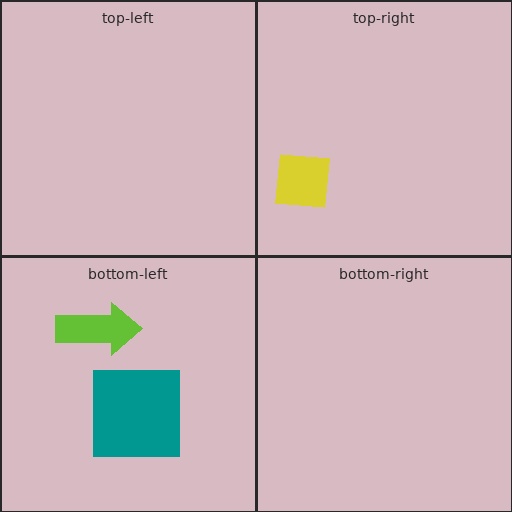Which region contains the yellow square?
The top-right region.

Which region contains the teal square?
The bottom-left region.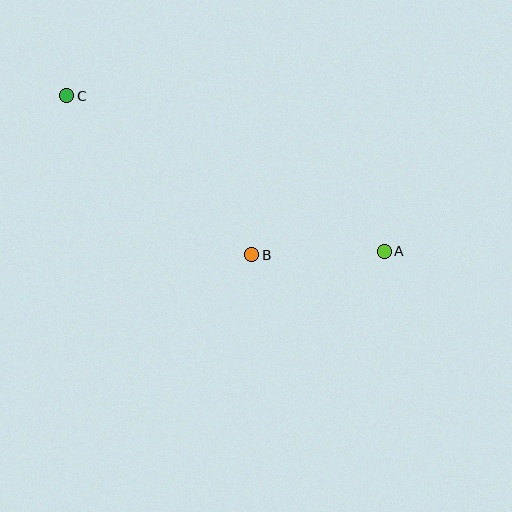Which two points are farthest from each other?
Points A and C are farthest from each other.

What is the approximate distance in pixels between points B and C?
The distance between B and C is approximately 244 pixels.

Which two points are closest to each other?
Points A and B are closest to each other.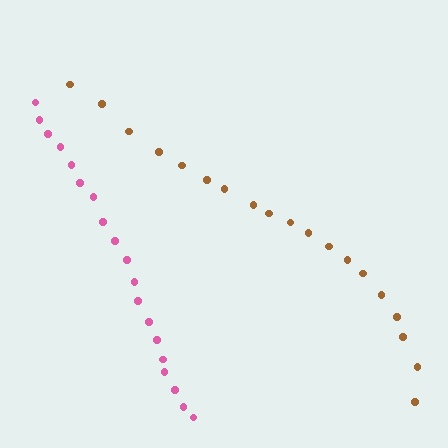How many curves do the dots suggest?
There are 2 distinct paths.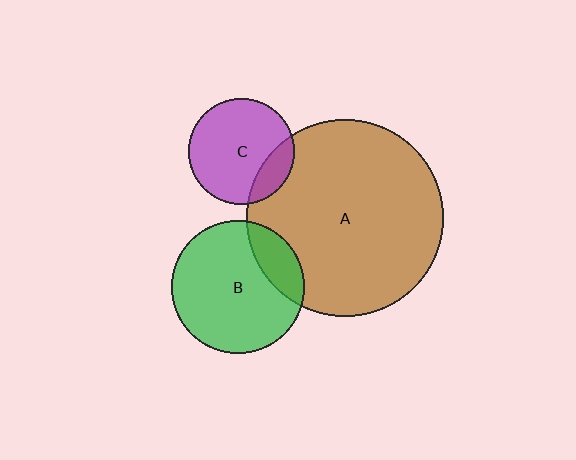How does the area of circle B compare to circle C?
Approximately 1.6 times.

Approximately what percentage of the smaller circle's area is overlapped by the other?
Approximately 20%.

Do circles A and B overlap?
Yes.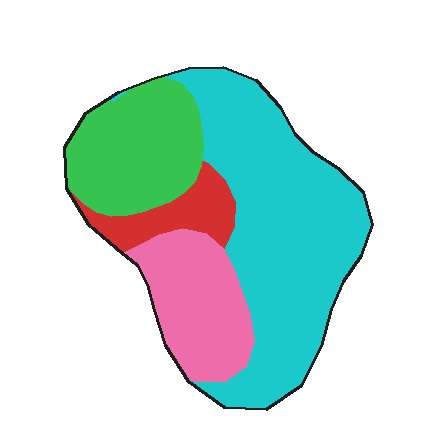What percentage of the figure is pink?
Pink covers roughly 20% of the figure.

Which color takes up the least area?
Red, at roughly 10%.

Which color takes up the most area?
Cyan, at roughly 50%.